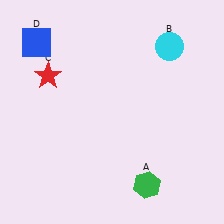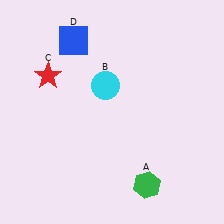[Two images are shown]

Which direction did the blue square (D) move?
The blue square (D) moved right.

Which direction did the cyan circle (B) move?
The cyan circle (B) moved left.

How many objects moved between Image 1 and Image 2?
2 objects moved between the two images.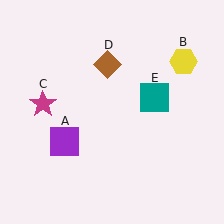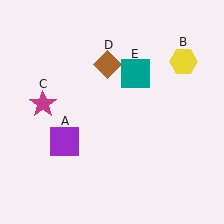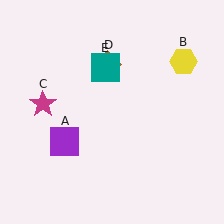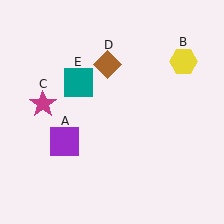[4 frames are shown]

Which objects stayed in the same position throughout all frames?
Purple square (object A) and yellow hexagon (object B) and magenta star (object C) and brown diamond (object D) remained stationary.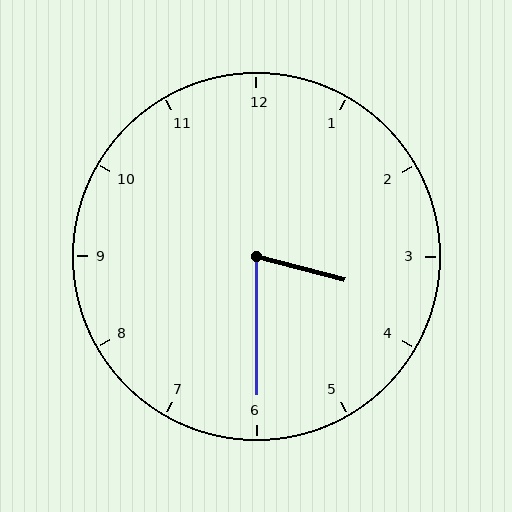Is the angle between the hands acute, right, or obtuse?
It is acute.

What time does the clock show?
3:30.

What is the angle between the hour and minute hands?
Approximately 75 degrees.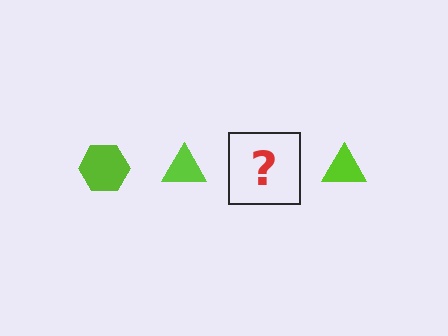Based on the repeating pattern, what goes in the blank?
The blank should be a lime hexagon.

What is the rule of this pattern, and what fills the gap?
The rule is that the pattern cycles through hexagon, triangle shapes in lime. The gap should be filled with a lime hexagon.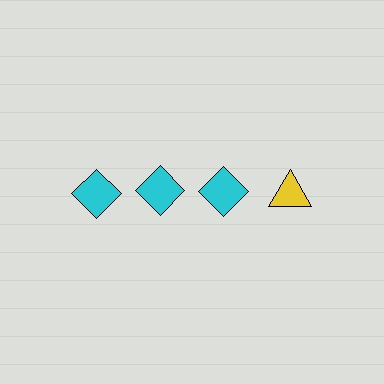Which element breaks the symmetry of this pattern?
The yellow triangle in the top row, second from right column breaks the symmetry. All other shapes are cyan diamonds.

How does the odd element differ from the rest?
It differs in both color (yellow instead of cyan) and shape (triangle instead of diamond).